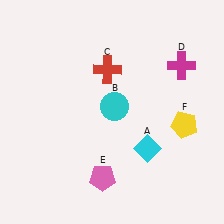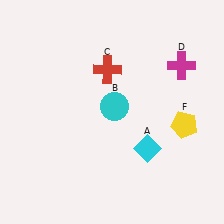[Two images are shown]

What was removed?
The pink pentagon (E) was removed in Image 2.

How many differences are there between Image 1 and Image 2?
There is 1 difference between the two images.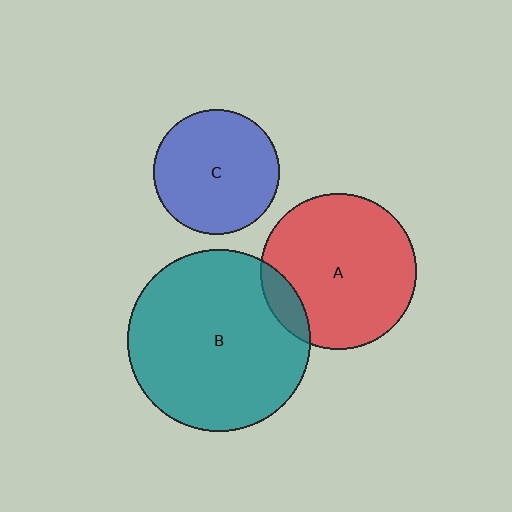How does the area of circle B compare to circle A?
Approximately 1.4 times.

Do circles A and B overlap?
Yes.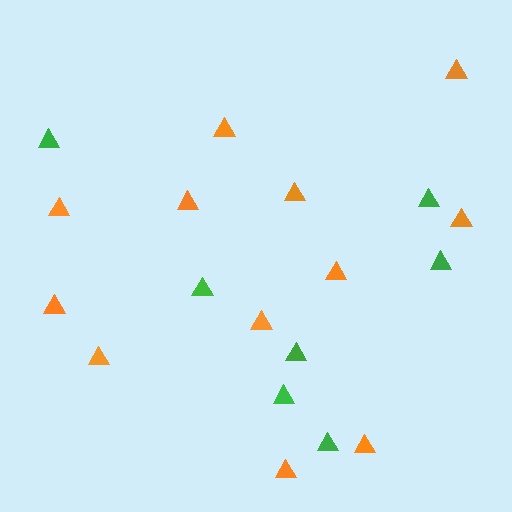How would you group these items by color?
There are 2 groups: one group of orange triangles (12) and one group of green triangles (7).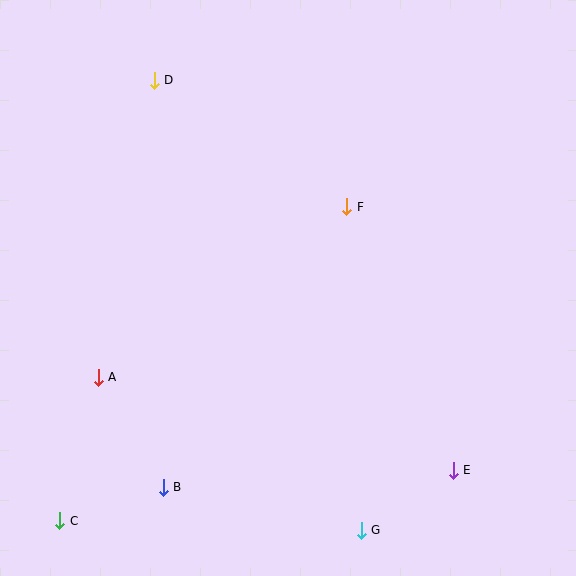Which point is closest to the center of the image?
Point F at (347, 207) is closest to the center.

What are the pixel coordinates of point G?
Point G is at (361, 530).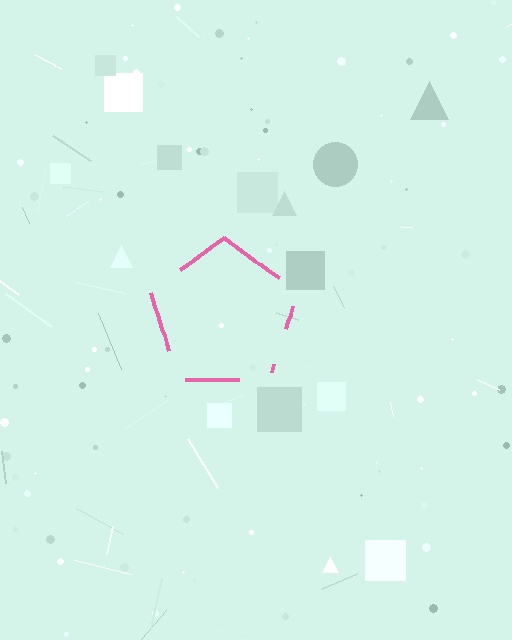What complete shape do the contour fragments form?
The contour fragments form a pentagon.